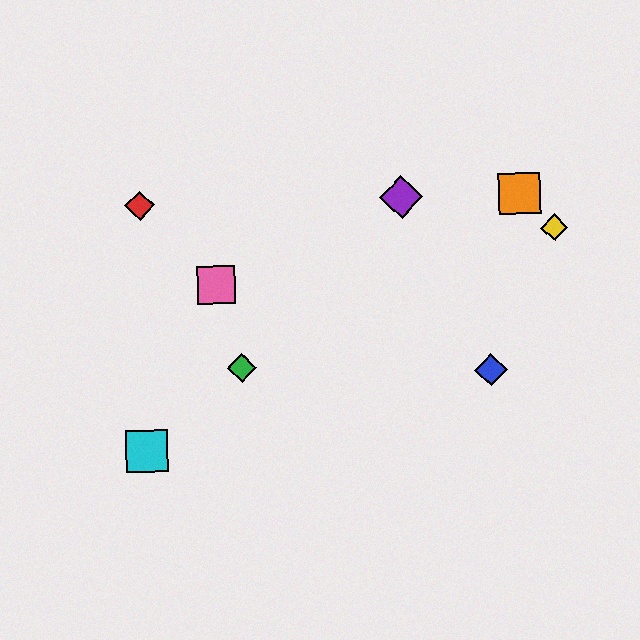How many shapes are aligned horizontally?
3 shapes (the red diamond, the purple diamond, the orange square) are aligned horizontally.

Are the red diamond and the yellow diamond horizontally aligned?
No, the red diamond is at y≈206 and the yellow diamond is at y≈227.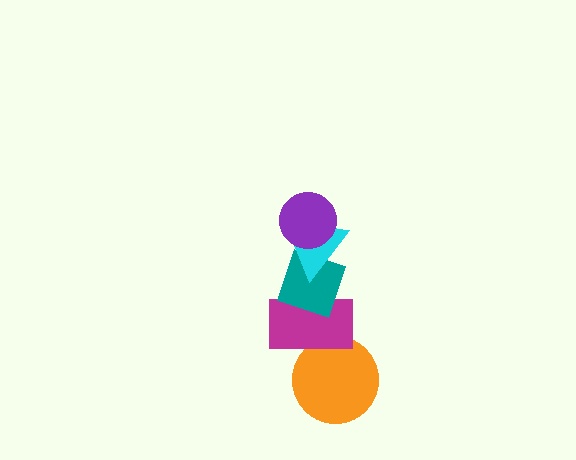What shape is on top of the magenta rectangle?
The teal diamond is on top of the magenta rectangle.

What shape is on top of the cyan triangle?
The purple circle is on top of the cyan triangle.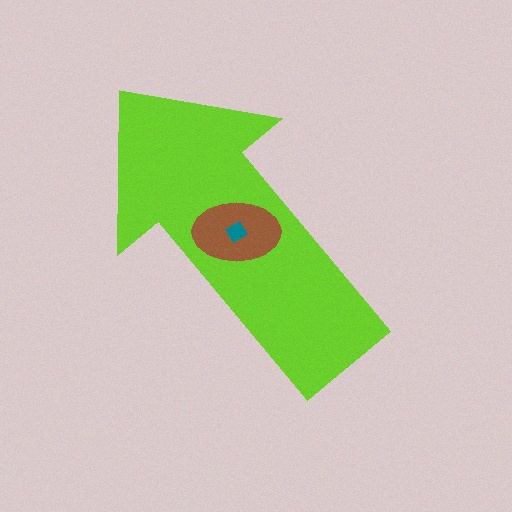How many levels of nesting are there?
3.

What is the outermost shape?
The lime arrow.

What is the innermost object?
The teal diamond.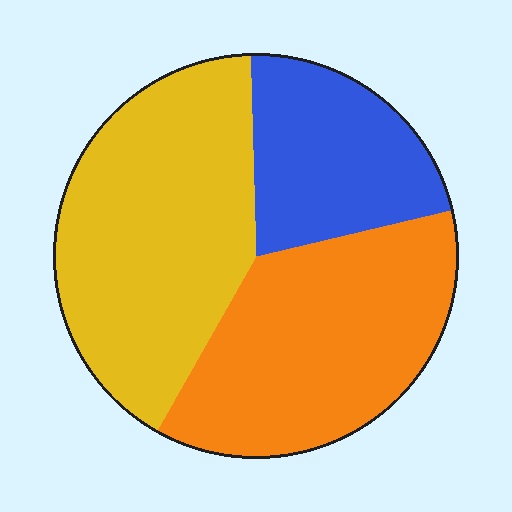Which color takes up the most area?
Yellow, at roughly 40%.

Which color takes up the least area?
Blue, at roughly 20%.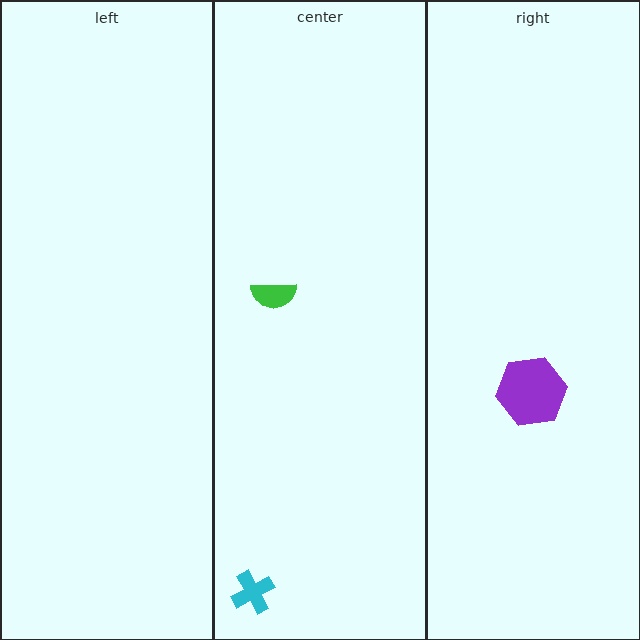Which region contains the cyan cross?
The center region.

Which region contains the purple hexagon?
The right region.